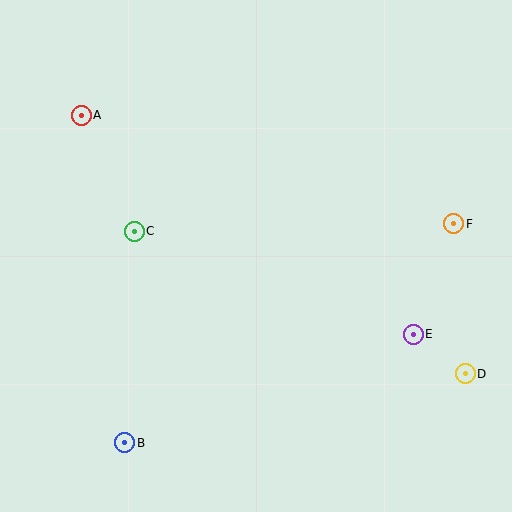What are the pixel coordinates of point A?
Point A is at (81, 115).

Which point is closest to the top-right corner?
Point F is closest to the top-right corner.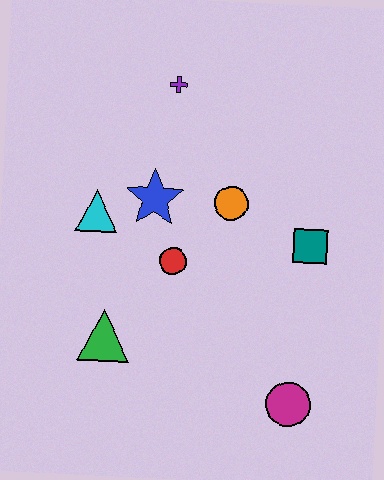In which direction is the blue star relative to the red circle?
The blue star is above the red circle.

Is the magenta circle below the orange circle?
Yes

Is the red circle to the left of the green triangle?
No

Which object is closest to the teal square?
The orange circle is closest to the teal square.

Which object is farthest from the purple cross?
The magenta circle is farthest from the purple cross.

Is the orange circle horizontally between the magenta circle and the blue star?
Yes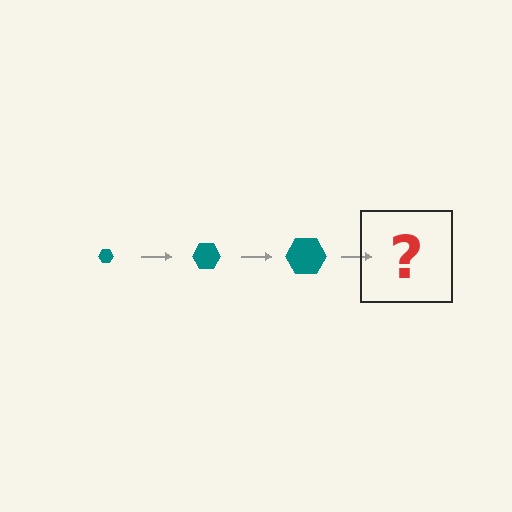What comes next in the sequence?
The next element should be a teal hexagon, larger than the previous one.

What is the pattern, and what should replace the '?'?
The pattern is that the hexagon gets progressively larger each step. The '?' should be a teal hexagon, larger than the previous one.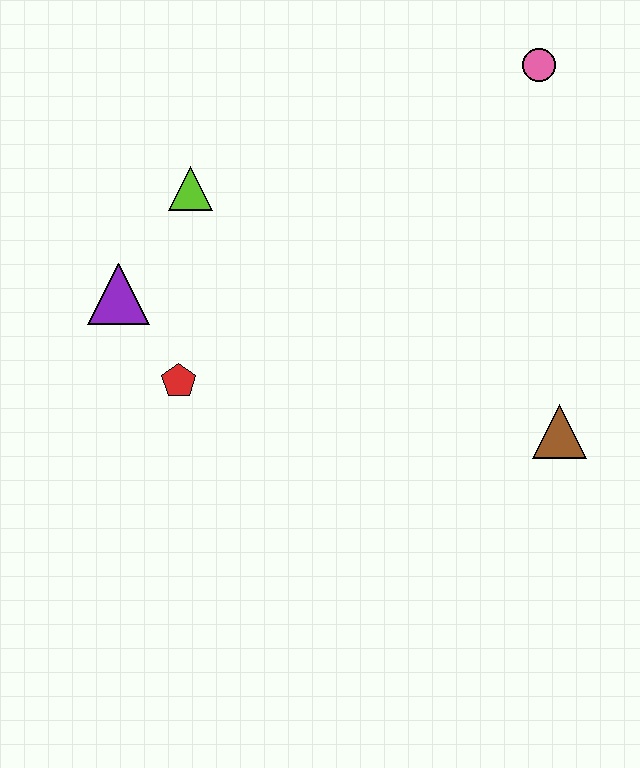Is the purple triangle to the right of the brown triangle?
No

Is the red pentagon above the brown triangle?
Yes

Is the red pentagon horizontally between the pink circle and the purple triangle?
Yes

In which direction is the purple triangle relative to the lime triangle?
The purple triangle is below the lime triangle.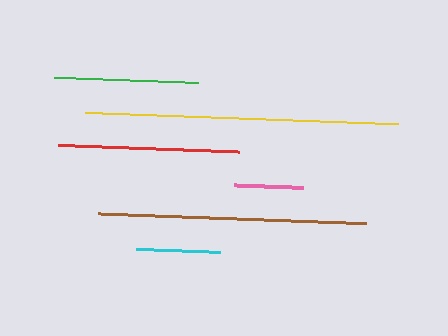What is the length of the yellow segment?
The yellow segment is approximately 313 pixels long.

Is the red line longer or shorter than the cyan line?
The red line is longer than the cyan line.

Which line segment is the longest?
The yellow line is the longest at approximately 313 pixels.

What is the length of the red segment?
The red segment is approximately 181 pixels long.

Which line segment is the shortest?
The pink line is the shortest at approximately 68 pixels.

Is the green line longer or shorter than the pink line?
The green line is longer than the pink line.